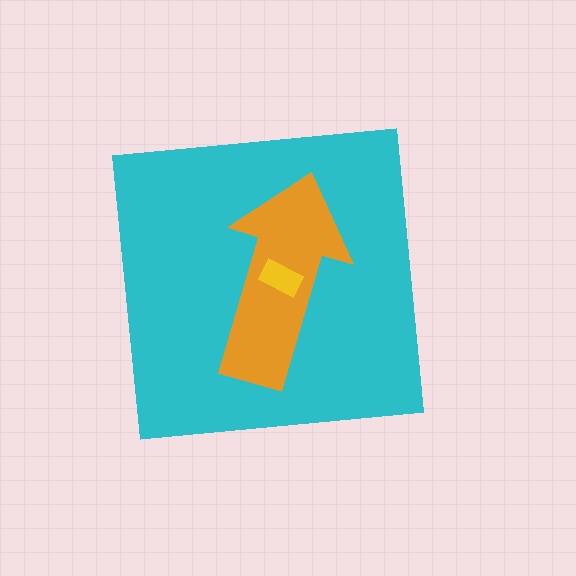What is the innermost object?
The yellow rectangle.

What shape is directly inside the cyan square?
The orange arrow.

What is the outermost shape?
The cyan square.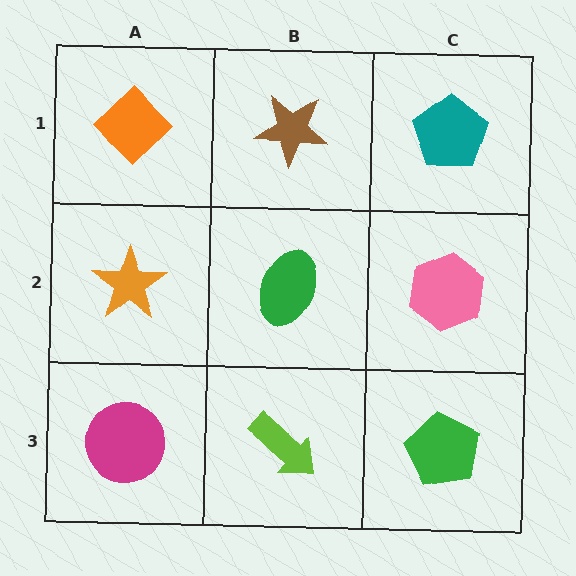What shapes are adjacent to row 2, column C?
A teal pentagon (row 1, column C), a green pentagon (row 3, column C), a green ellipse (row 2, column B).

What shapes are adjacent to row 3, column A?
An orange star (row 2, column A), a lime arrow (row 3, column B).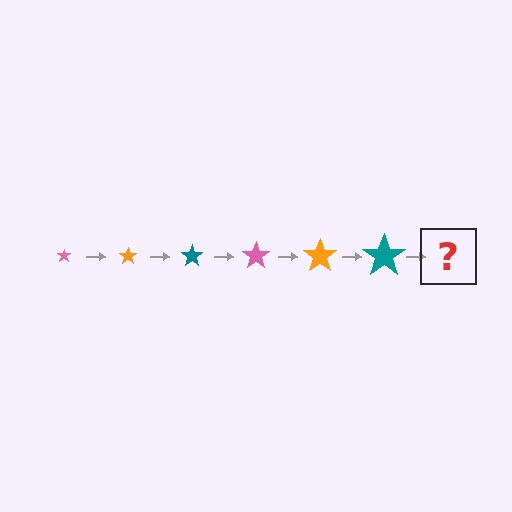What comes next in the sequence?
The next element should be a pink star, larger than the previous one.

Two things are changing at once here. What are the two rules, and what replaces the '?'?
The two rules are that the star grows larger each step and the color cycles through pink, orange, and teal. The '?' should be a pink star, larger than the previous one.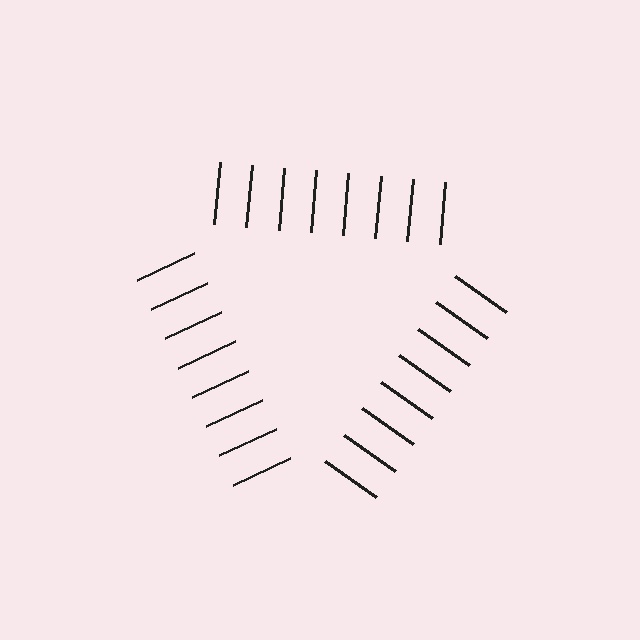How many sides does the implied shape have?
3 sides — the line-ends trace a triangle.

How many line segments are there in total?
24 — 8 along each of the 3 edges.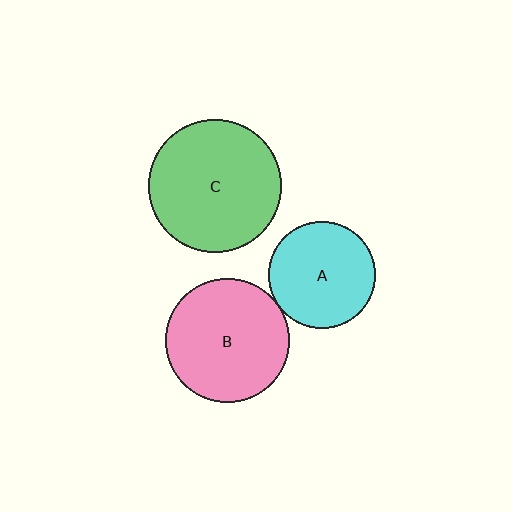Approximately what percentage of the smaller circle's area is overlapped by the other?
Approximately 5%.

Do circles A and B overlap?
Yes.